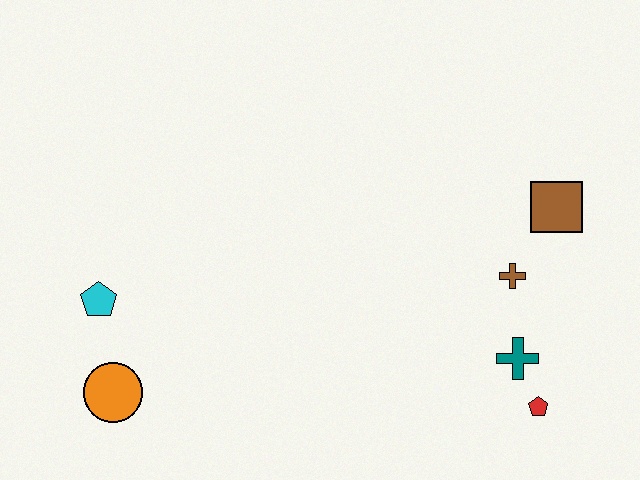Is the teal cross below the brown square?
Yes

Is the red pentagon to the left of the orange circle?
No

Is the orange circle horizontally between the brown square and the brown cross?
No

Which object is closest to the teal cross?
The red pentagon is closest to the teal cross.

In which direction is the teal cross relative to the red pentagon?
The teal cross is above the red pentagon.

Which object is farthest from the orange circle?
The brown square is farthest from the orange circle.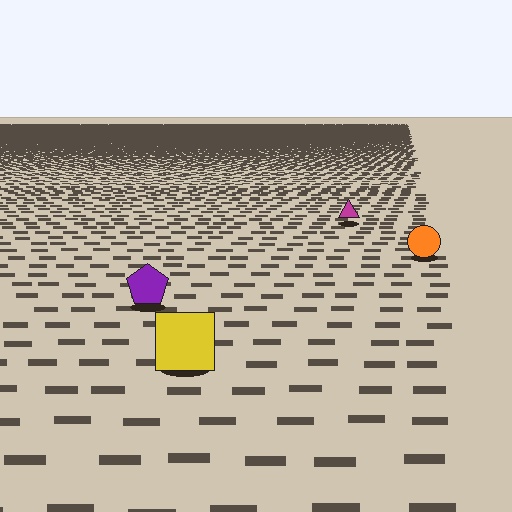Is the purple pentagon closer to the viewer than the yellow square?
No. The yellow square is closer — you can tell from the texture gradient: the ground texture is coarser near it.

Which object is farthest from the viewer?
The magenta triangle is farthest from the viewer. It appears smaller and the ground texture around it is denser.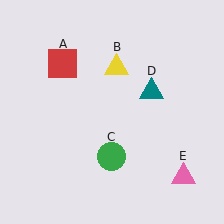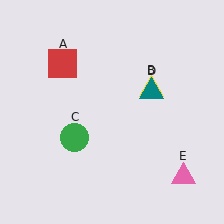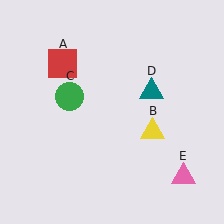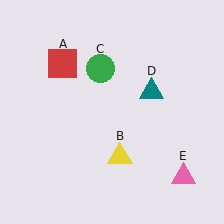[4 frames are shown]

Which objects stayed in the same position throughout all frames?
Red square (object A) and teal triangle (object D) and pink triangle (object E) remained stationary.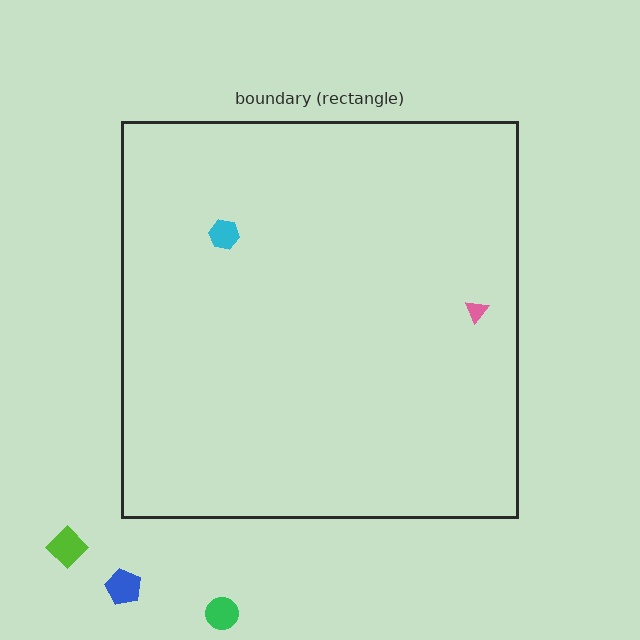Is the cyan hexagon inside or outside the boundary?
Inside.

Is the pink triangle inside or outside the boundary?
Inside.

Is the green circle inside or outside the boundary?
Outside.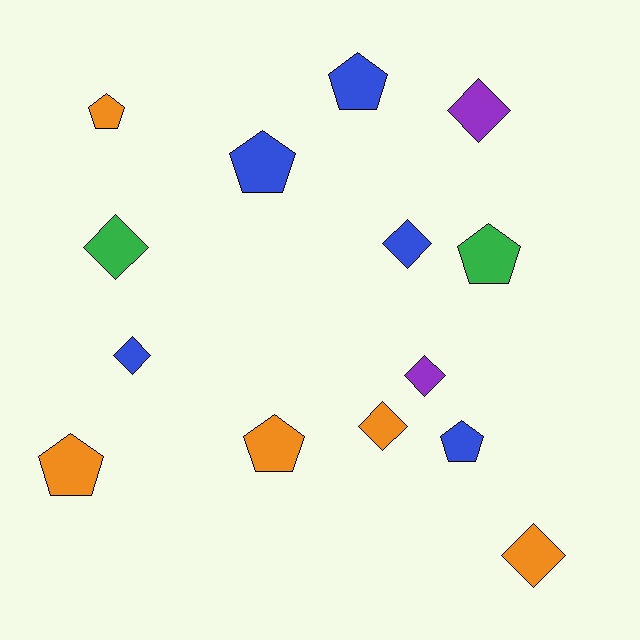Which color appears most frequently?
Blue, with 5 objects.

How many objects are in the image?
There are 14 objects.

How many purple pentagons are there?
There are no purple pentagons.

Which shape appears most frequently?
Pentagon, with 7 objects.